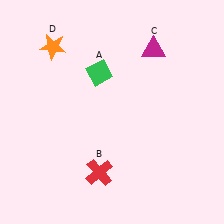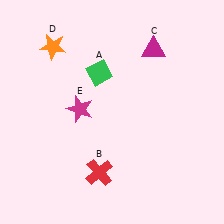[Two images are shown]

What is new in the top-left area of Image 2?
A magenta star (E) was added in the top-left area of Image 2.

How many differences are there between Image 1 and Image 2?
There is 1 difference between the two images.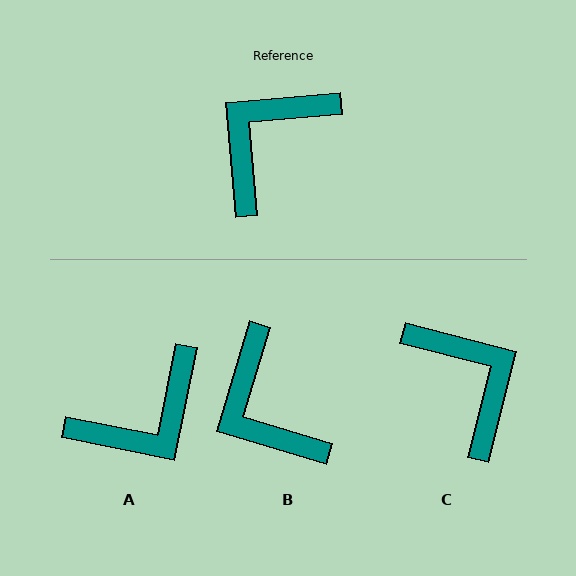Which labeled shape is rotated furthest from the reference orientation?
A, about 164 degrees away.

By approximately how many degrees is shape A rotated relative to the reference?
Approximately 164 degrees counter-clockwise.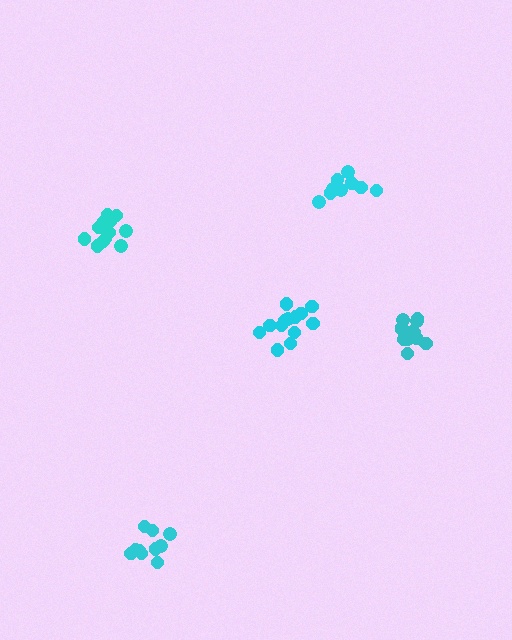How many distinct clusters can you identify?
There are 5 distinct clusters.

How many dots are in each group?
Group 1: 13 dots, Group 2: 13 dots, Group 3: 14 dots, Group 4: 9 dots, Group 5: 11 dots (60 total).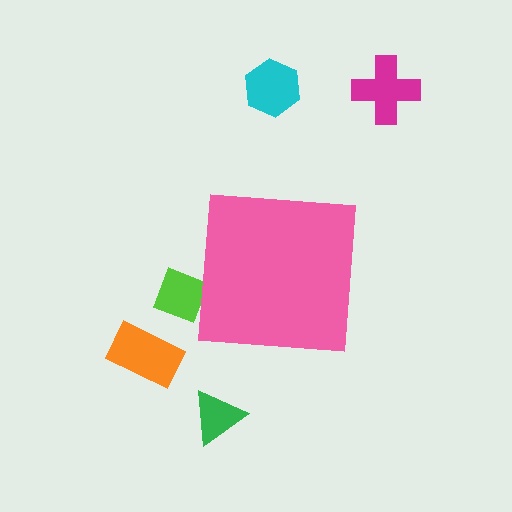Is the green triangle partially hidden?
No, the green triangle is fully visible.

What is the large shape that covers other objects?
A pink square.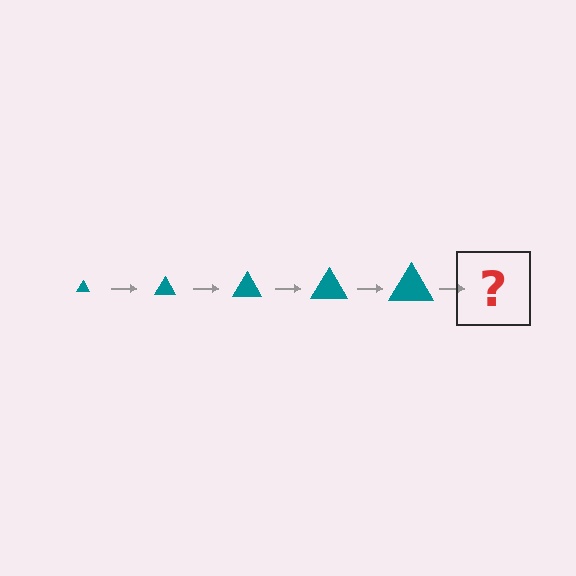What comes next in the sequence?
The next element should be a teal triangle, larger than the previous one.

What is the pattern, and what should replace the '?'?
The pattern is that the triangle gets progressively larger each step. The '?' should be a teal triangle, larger than the previous one.